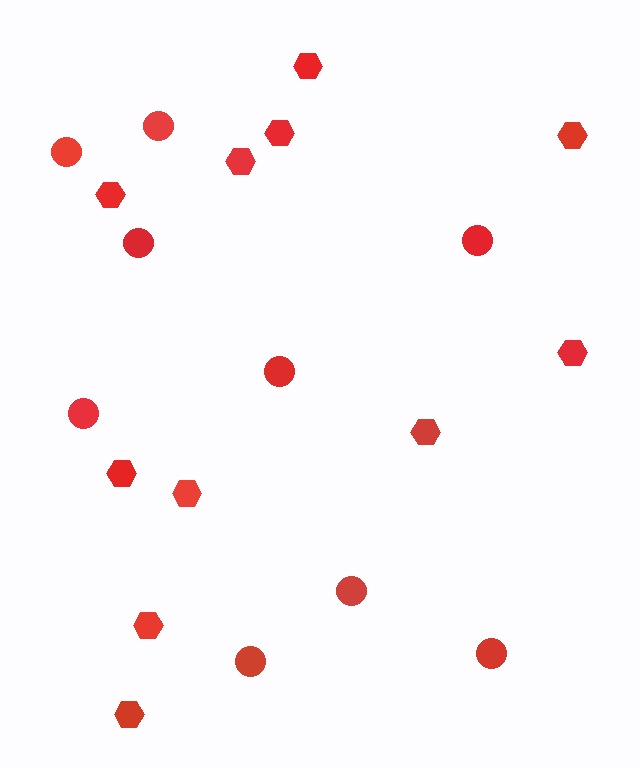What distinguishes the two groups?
There are 2 groups: one group of hexagons (11) and one group of circles (9).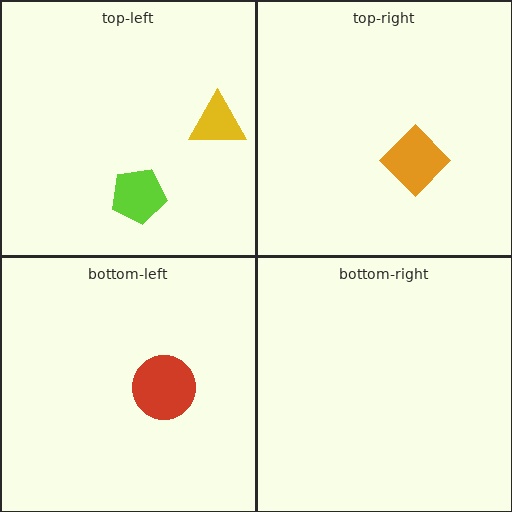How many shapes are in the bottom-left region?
1.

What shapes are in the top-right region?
The orange diamond.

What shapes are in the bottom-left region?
The red circle.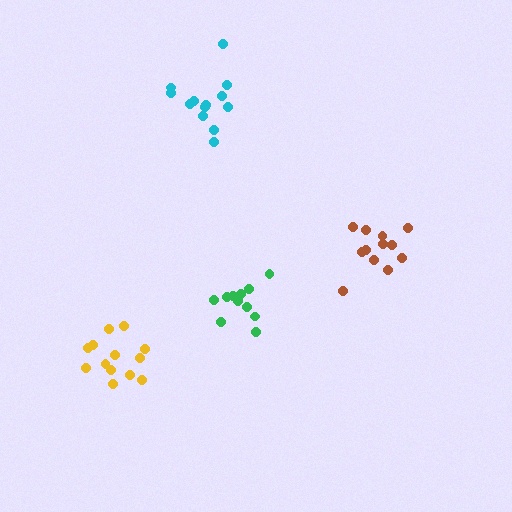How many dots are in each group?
Group 1: 13 dots, Group 2: 11 dots, Group 3: 13 dots, Group 4: 12 dots (49 total).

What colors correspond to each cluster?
The clusters are colored: yellow, green, cyan, brown.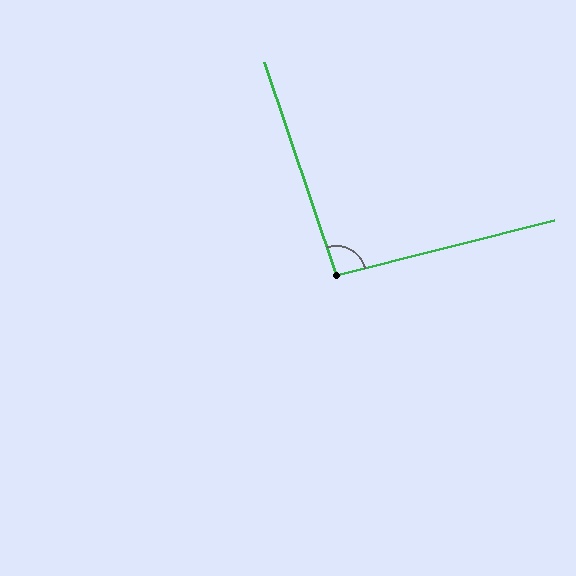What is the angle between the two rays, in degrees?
Approximately 95 degrees.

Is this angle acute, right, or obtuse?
It is approximately a right angle.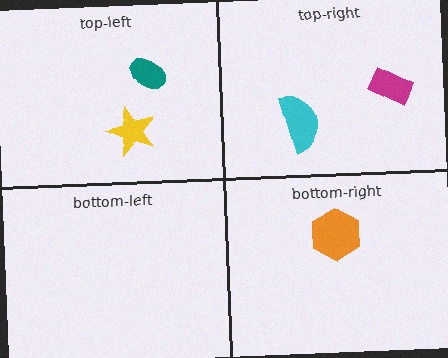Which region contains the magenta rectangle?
The top-right region.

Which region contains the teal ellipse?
The top-left region.